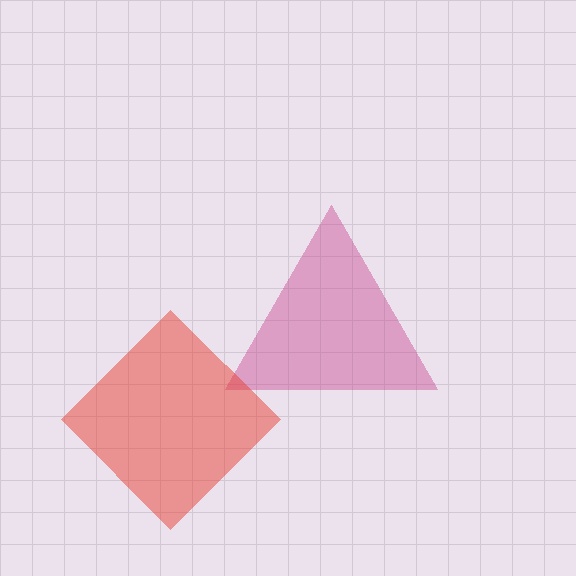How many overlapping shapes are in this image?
There are 2 overlapping shapes in the image.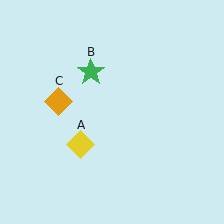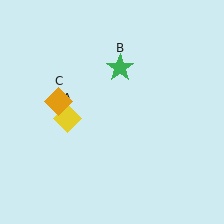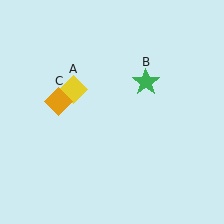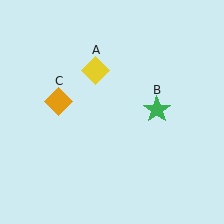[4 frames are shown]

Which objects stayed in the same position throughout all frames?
Orange diamond (object C) remained stationary.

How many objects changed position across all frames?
2 objects changed position: yellow diamond (object A), green star (object B).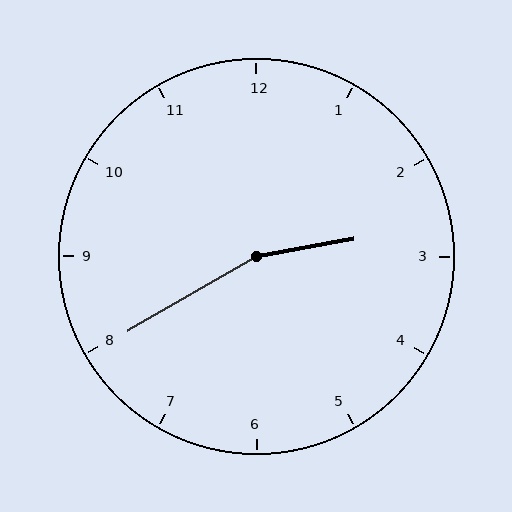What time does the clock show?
2:40.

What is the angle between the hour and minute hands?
Approximately 160 degrees.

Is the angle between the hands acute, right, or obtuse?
It is obtuse.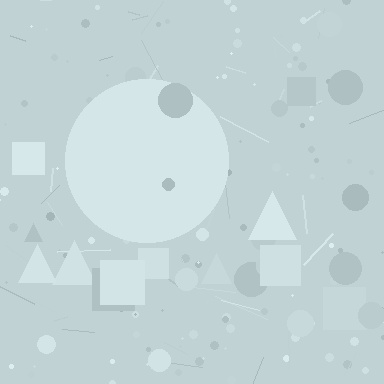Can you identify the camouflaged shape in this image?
The camouflaged shape is a circle.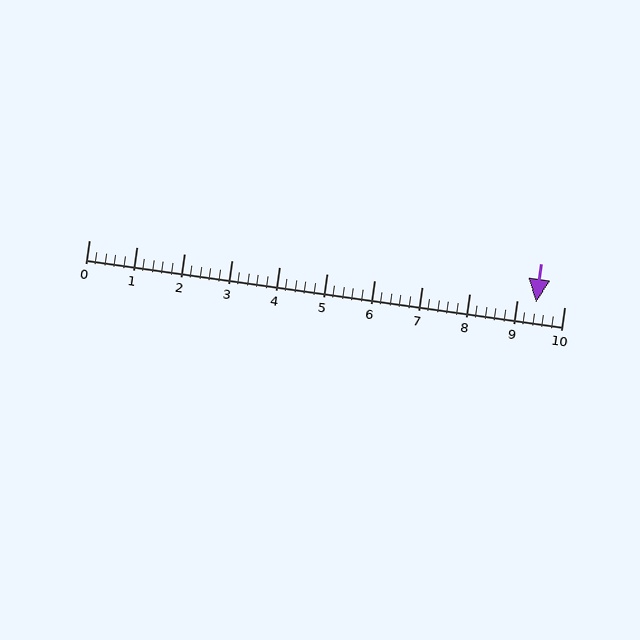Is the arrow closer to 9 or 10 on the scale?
The arrow is closer to 9.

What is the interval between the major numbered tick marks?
The major tick marks are spaced 1 units apart.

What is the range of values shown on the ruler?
The ruler shows values from 0 to 10.